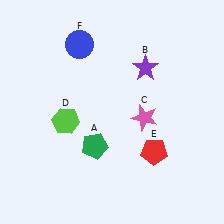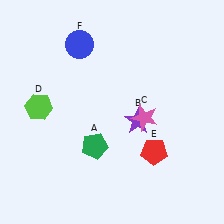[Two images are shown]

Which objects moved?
The objects that moved are: the purple star (B), the lime hexagon (D).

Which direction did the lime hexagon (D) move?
The lime hexagon (D) moved left.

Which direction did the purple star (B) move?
The purple star (B) moved down.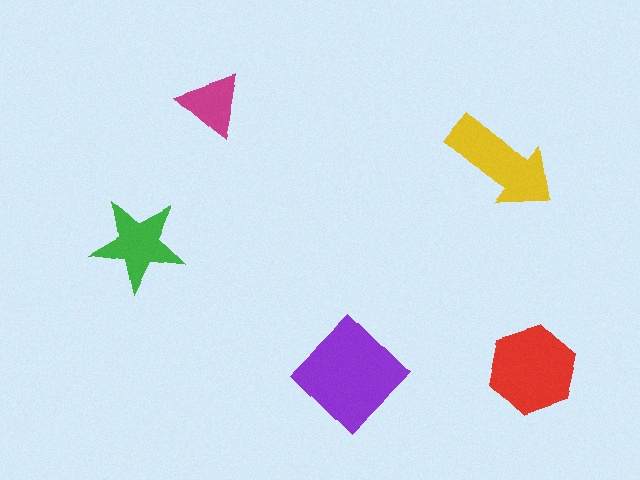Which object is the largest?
The purple diamond.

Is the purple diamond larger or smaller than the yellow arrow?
Larger.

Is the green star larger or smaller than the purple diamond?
Smaller.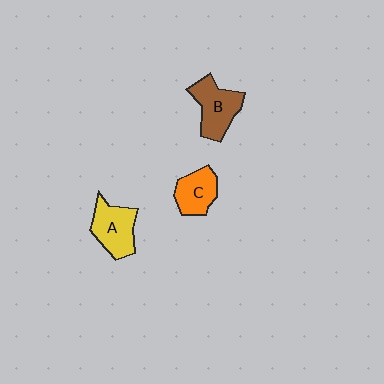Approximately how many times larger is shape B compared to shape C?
Approximately 1.3 times.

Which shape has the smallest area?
Shape C (orange).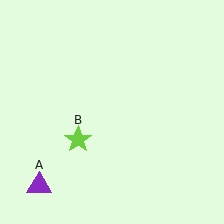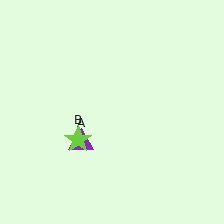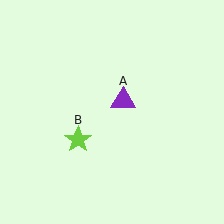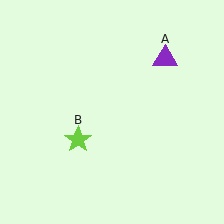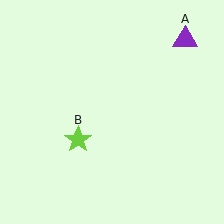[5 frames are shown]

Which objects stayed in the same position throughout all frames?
Lime star (object B) remained stationary.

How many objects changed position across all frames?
1 object changed position: purple triangle (object A).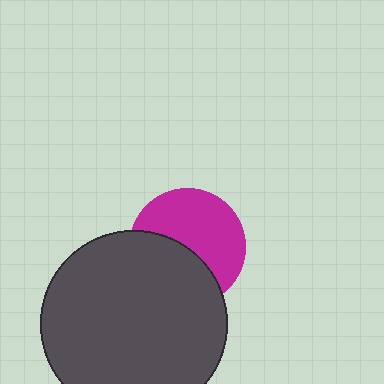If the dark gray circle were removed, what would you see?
You would see the complete magenta circle.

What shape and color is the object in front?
The object in front is a dark gray circle.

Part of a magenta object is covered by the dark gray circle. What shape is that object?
It is a circle.